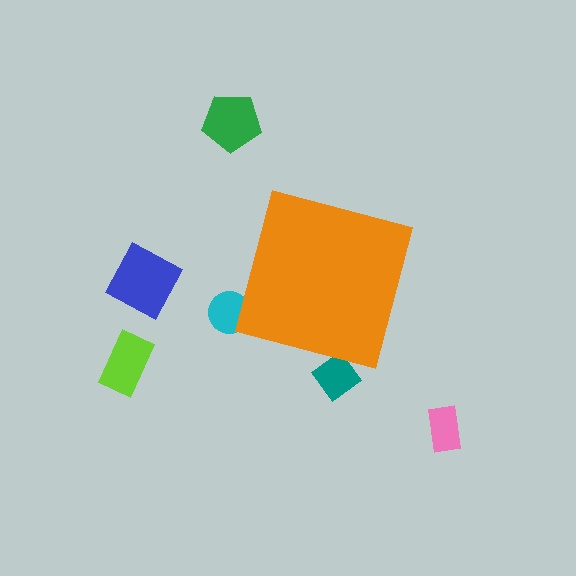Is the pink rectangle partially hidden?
No, the pink rectangle is fully visible.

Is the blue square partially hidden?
No, the blue square is fully visible.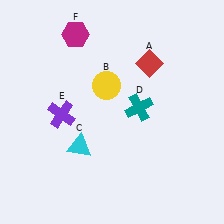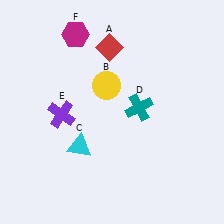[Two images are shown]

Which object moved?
The red diamond (A) moved left.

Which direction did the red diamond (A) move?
The red diamond (A) moved left.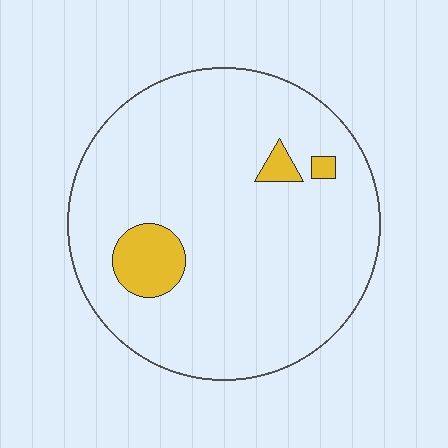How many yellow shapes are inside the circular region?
3.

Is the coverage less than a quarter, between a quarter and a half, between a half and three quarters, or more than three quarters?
Less than a quarter.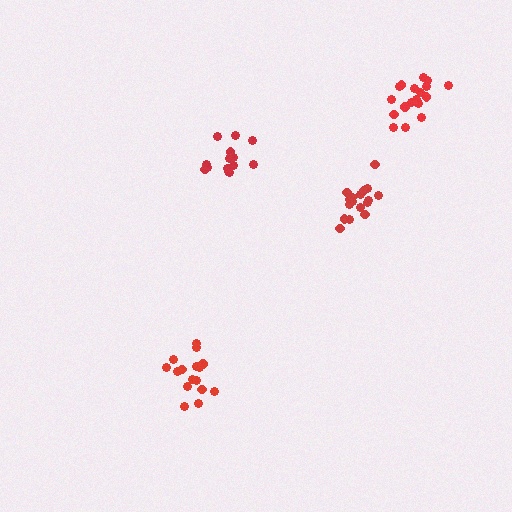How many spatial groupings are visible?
There are 4 spatial groupings.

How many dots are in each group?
Group 1: 14 dots, Group 2: 18 dots, Group 3: 16 dots, Group 4: 17 dots (65 total).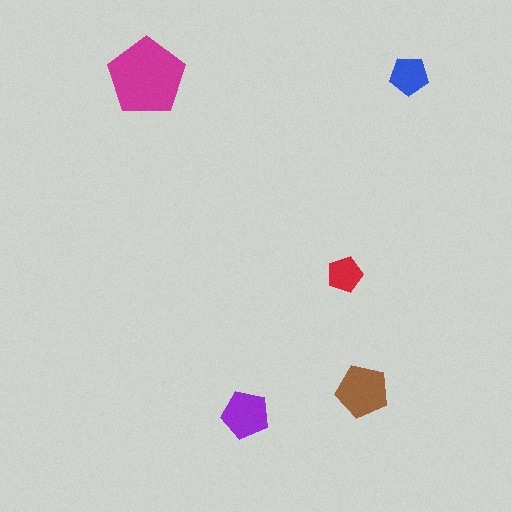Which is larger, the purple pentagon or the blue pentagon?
The purple one.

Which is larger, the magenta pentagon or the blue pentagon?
The magenta one.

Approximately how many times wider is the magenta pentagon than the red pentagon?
About 2 times wider.